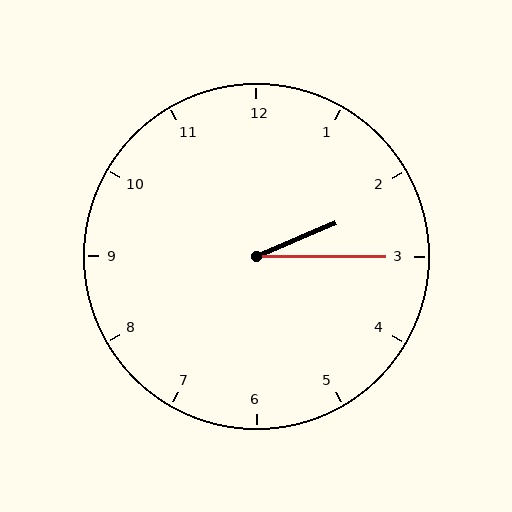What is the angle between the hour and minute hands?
Approximately 22 degrees.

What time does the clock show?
2:15.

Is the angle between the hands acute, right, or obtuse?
It is acute.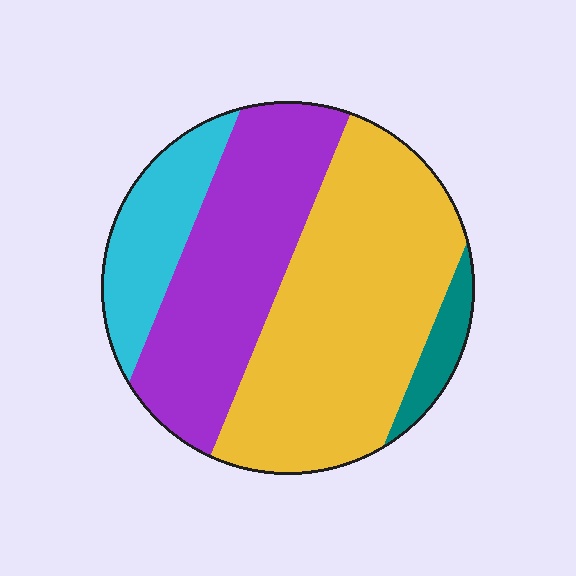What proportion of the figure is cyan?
Cyan takes up about one eighth (1/8) of the figure.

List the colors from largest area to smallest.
From largest to smallest: yellow, purple, cyan, teal.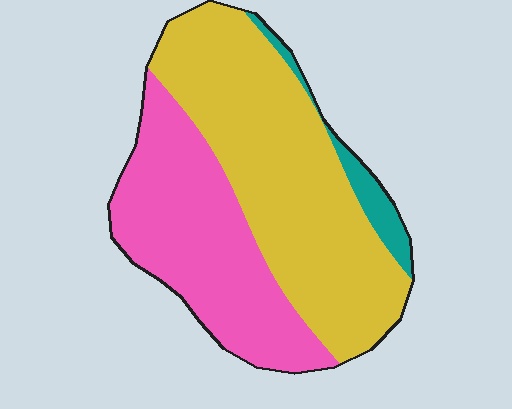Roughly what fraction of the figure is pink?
Pink takes up between a quarter and a half of the figure.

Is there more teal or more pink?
Pink.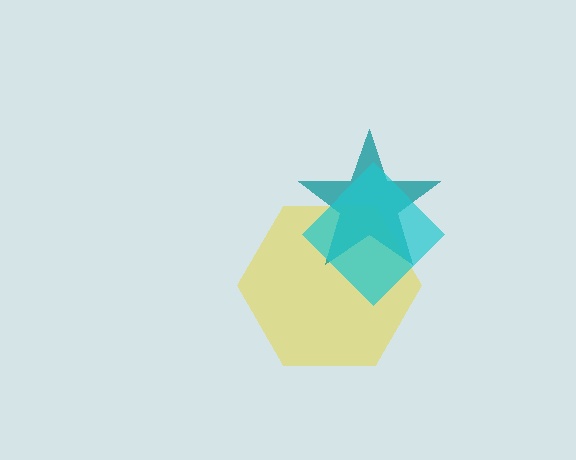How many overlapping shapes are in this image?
There are 3 overlapping shapes in the image.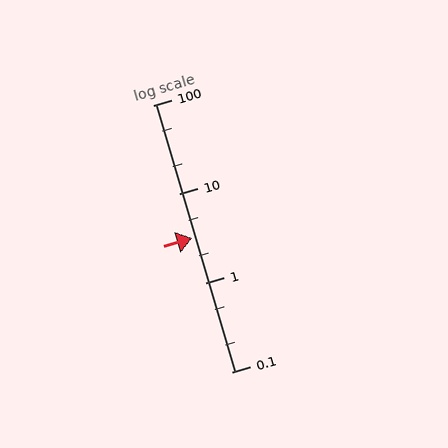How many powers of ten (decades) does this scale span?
The scale spans 3 decades, from 0.1 to 100.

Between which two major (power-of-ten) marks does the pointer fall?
The pointer is between 1 and 10.